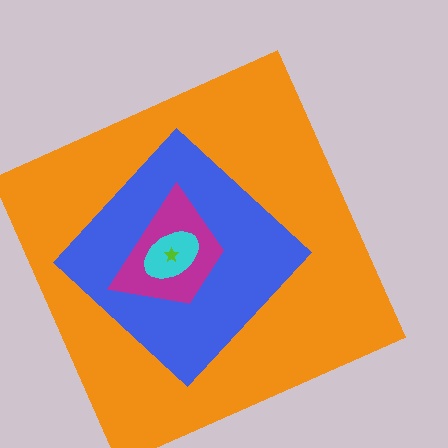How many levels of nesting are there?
5.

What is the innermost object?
The lime star.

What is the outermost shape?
The orange square.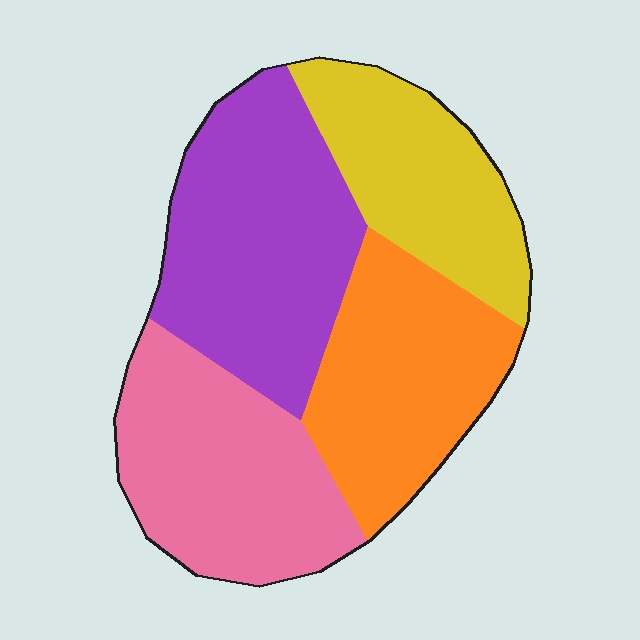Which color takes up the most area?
Purple, at roughly 30%.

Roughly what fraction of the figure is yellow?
Yellow covers roughly 20% of the figure.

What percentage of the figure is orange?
Orange takes up about one quarter (1/4) of the figure.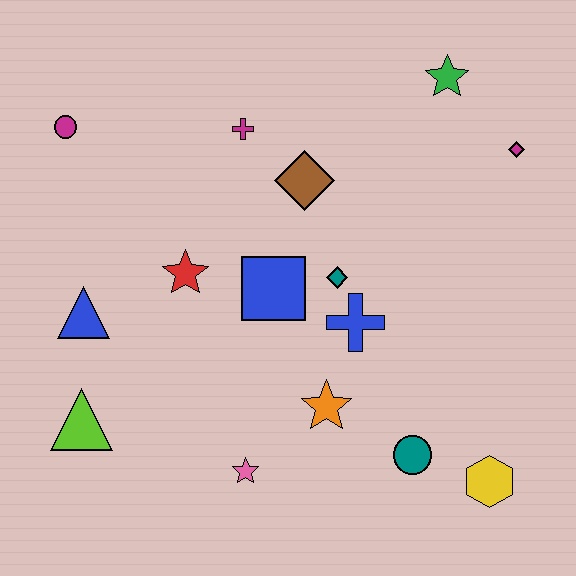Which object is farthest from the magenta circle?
The yellow hexagon is farthest from the magenta circle.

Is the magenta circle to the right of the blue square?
No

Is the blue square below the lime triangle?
No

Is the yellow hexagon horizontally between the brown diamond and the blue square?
No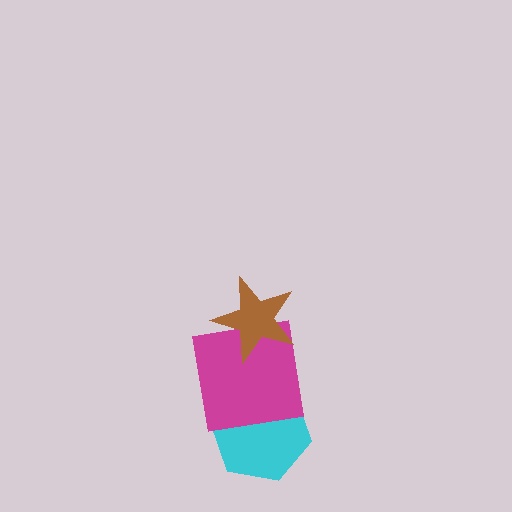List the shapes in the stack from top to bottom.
From top to bottom: the brown star, the magenta square, the cyan hexagon.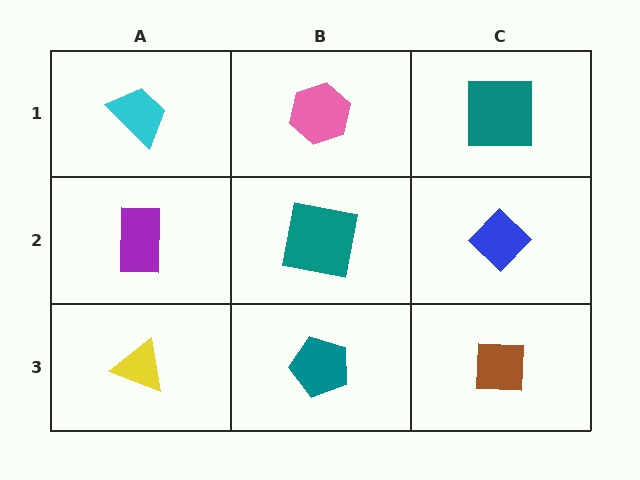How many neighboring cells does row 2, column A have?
3.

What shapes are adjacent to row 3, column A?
A purple rectangle (row 2, column A), a teal pentagon (row 3, column B).